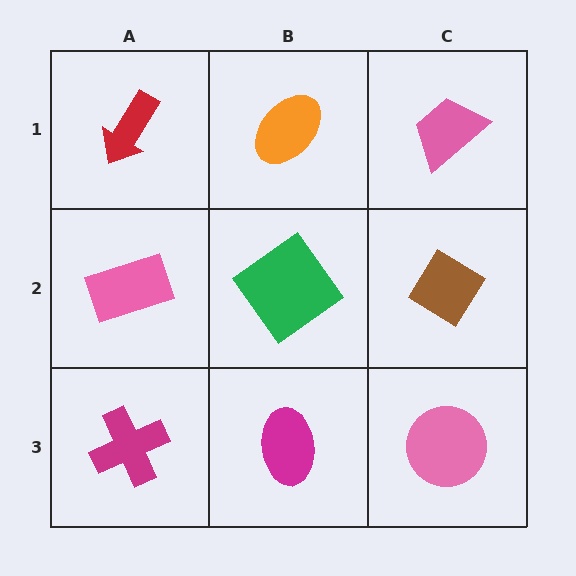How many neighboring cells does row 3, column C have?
2.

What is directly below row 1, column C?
A brown diamond.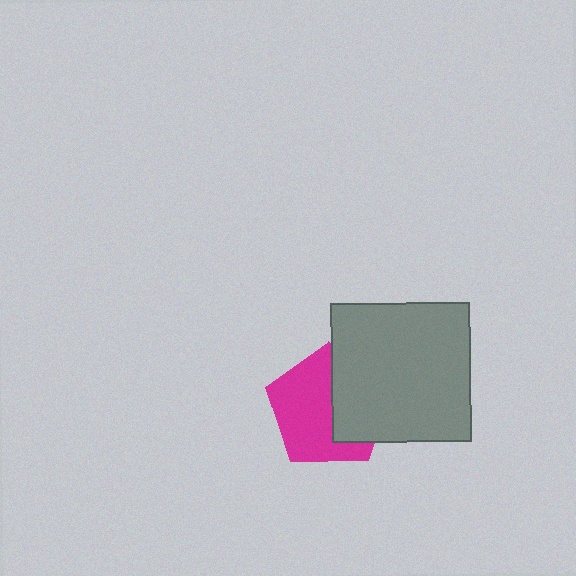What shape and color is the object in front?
The object in front is a gray square.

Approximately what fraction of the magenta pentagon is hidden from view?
Roughly 41% of the magenta pentagon is hidden behind the gray square.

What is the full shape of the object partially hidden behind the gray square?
The partially hidden object is a magenta pentagon.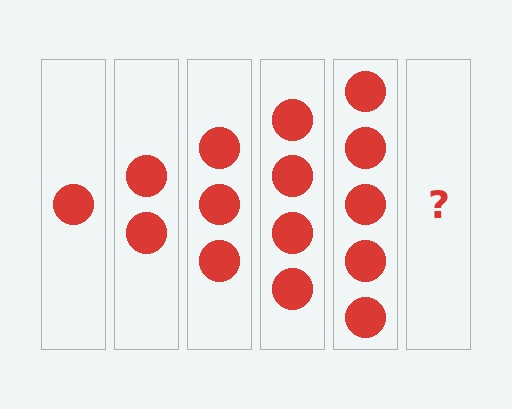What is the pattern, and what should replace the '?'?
The pattern is that each step adds one more circle. The '?' should be 6 circles.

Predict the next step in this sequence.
The next step is 6 circles.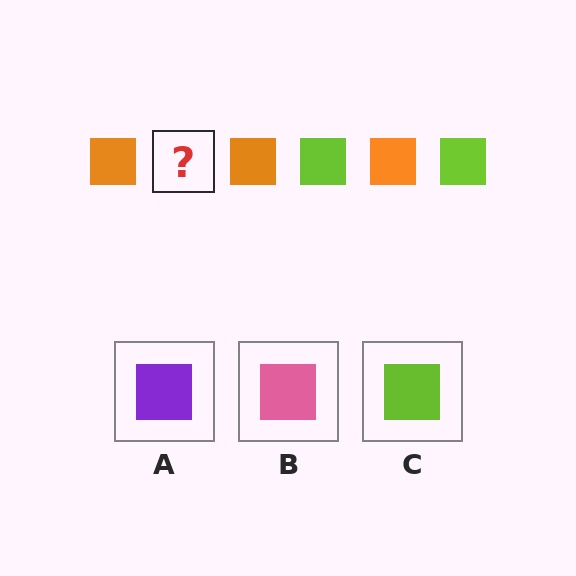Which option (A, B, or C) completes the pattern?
C.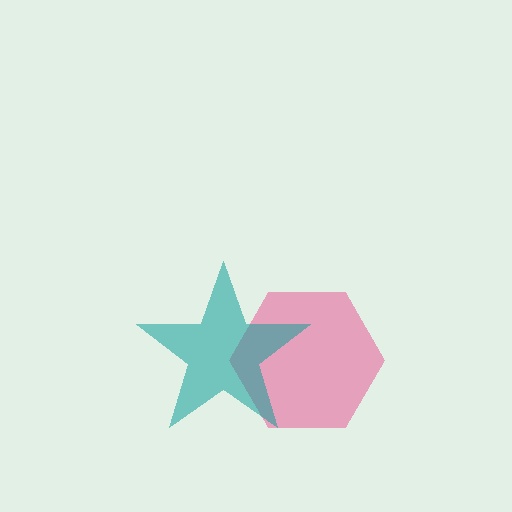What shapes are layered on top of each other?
The layered shapes are: a pink hexagon, a teal star.